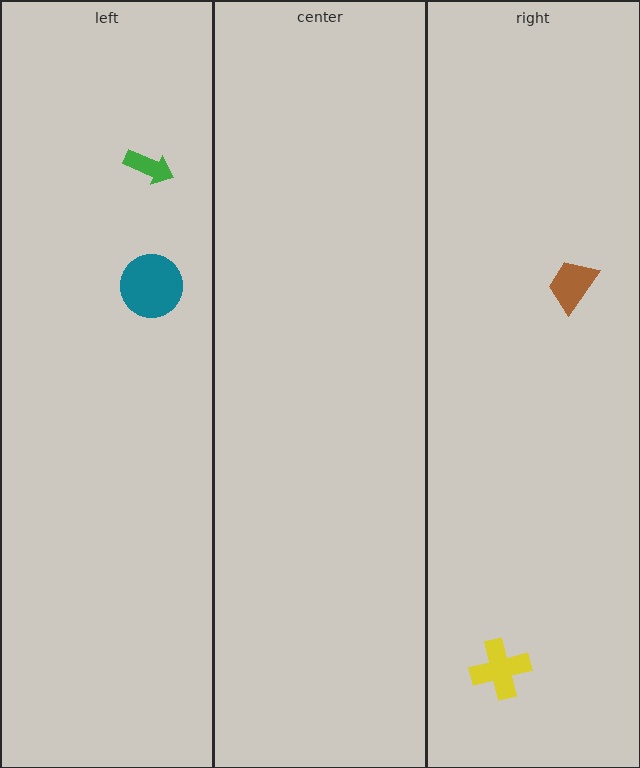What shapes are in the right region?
The yellow cross, the brown trapezoid.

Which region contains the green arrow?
The left region.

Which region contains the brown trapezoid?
The right region.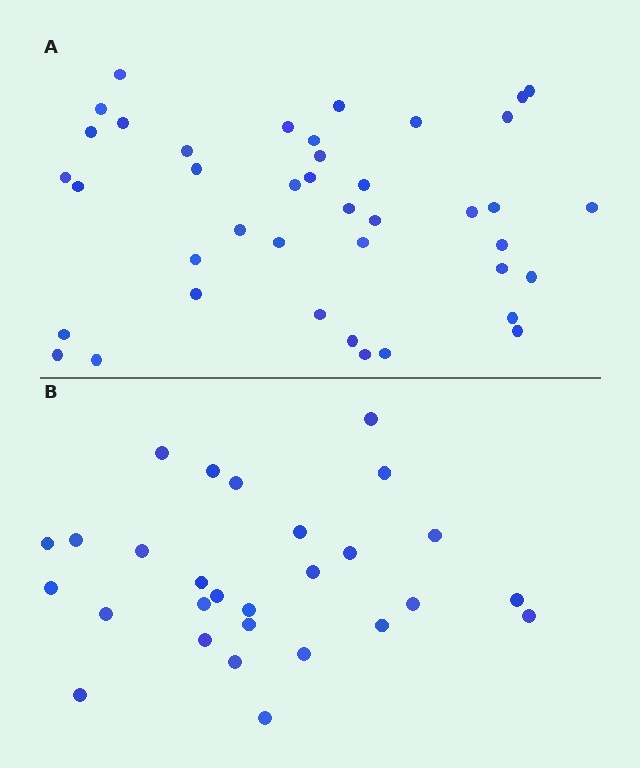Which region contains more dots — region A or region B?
Region A (the top region) has more dots.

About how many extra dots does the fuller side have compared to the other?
Region A has approximately 15 more dots than region B.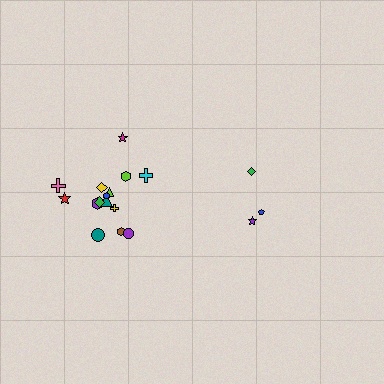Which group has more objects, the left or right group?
The left group.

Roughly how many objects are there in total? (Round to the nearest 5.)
Roughly 20 objects in total.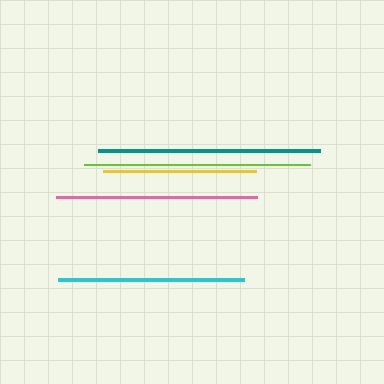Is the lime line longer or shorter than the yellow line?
The lime line is longer than the yellow line.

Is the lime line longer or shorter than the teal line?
The lime line is longer than the teal line.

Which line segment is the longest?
The lime line is the longest at approximately 226 pixels.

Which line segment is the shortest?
The yellow line is the shortest at approximately 153 pixels.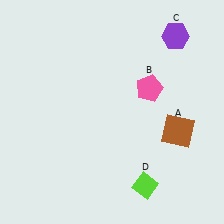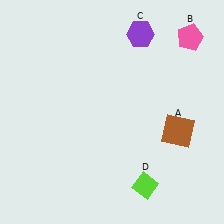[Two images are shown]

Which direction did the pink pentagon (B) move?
The pink pentagon (B) moved up.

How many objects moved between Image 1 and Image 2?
2 objects moved between the two images.